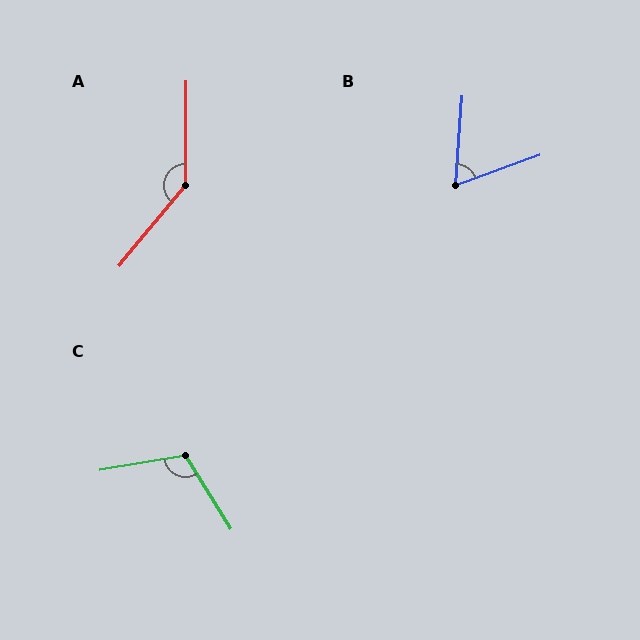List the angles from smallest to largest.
B (66°), C (113°), A (141°).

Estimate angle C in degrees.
Approximately 113 degrees.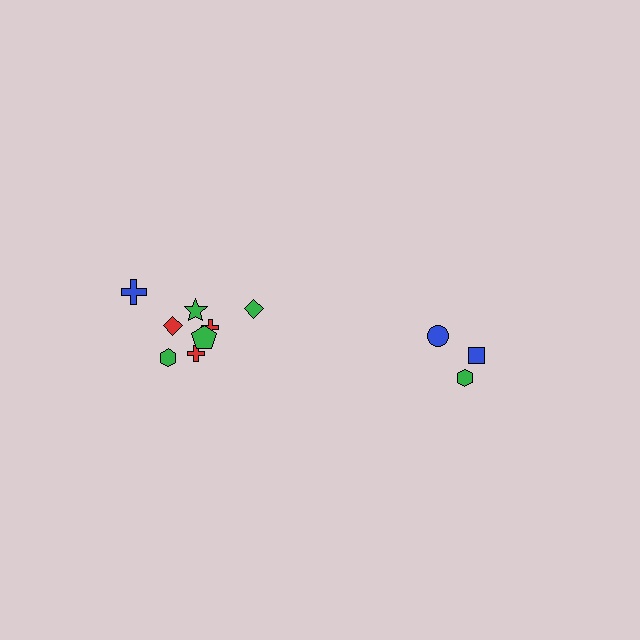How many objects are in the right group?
There are 3 objects.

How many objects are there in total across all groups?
There are 11 objects.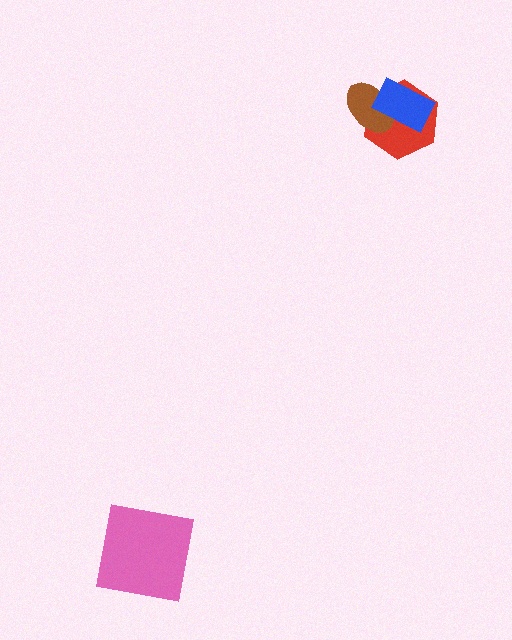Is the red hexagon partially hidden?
Yes, it is partially covered by another shape.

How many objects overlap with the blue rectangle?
2 objects overlap with the blue rectangle.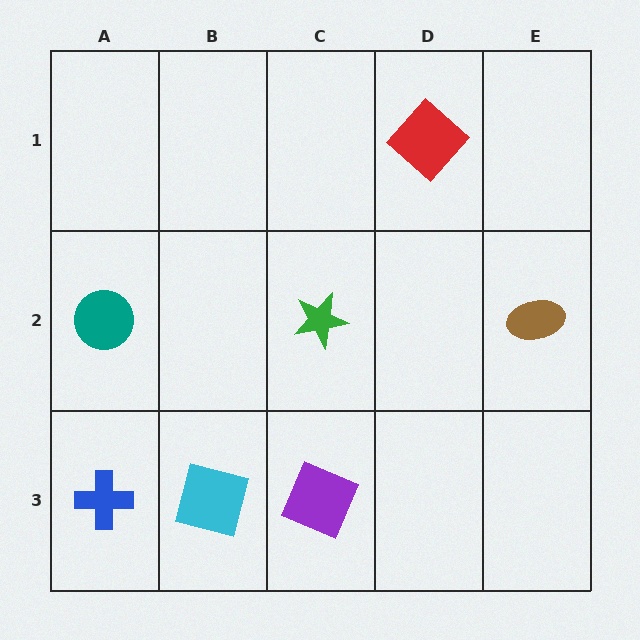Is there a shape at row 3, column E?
No, that cell is empty.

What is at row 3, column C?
A purple square.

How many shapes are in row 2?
3 shapes.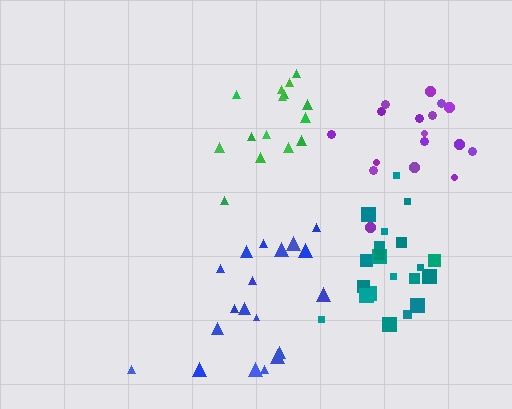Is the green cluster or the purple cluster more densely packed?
Green.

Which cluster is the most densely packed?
Teal.